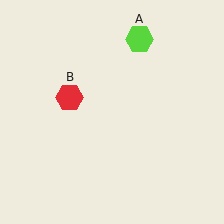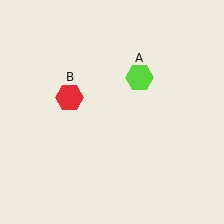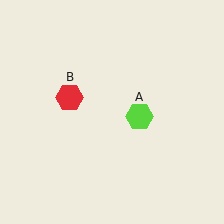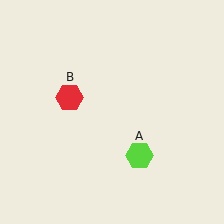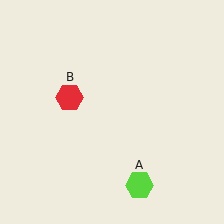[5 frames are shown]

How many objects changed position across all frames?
1 object changed position: lime hexagon (object A).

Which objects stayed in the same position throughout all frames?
Red hexagon (object B) remained stationary.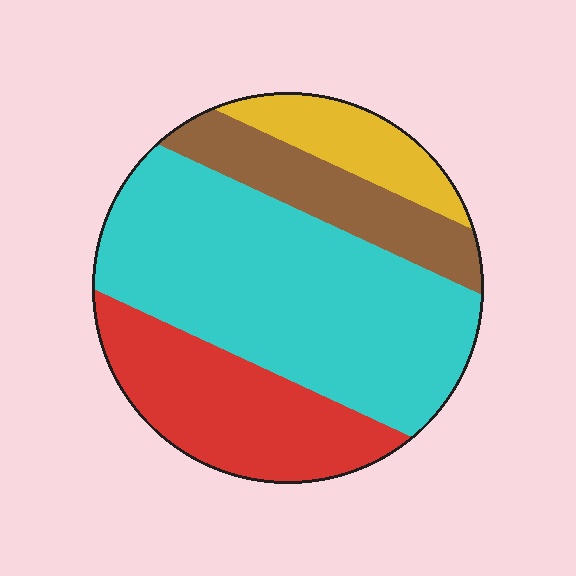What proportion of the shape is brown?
Brown takes up about one sixth (1/6) of the shape.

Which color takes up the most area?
Cyan, at roughly 50%.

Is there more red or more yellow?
Red.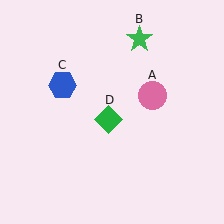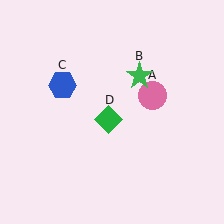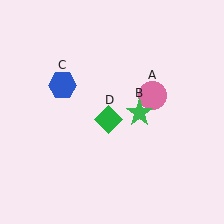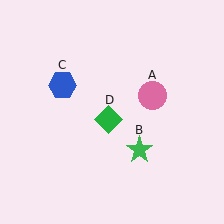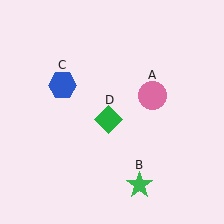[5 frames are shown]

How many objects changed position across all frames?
1 object changed position: green star (object B).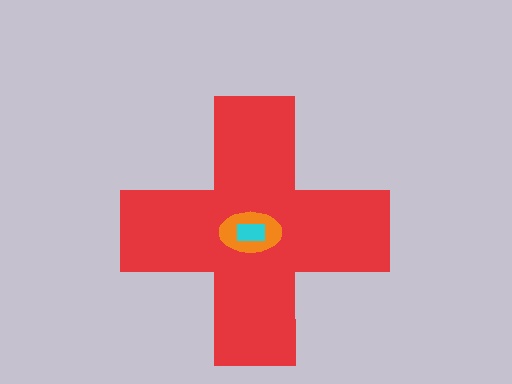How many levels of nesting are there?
3.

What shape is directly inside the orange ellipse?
The cyan rectangle.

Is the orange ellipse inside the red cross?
Yes.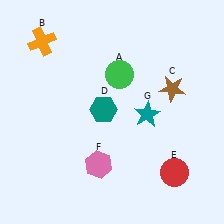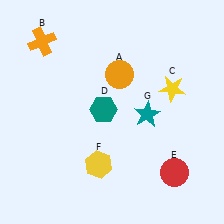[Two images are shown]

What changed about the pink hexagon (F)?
In Image 1, F is pink. In Image 2, it changed to yellow.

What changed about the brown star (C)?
In Image 1, C is brown. In Image 2, it changed to yellow.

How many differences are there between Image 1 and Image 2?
There are 3 differences between the two images.